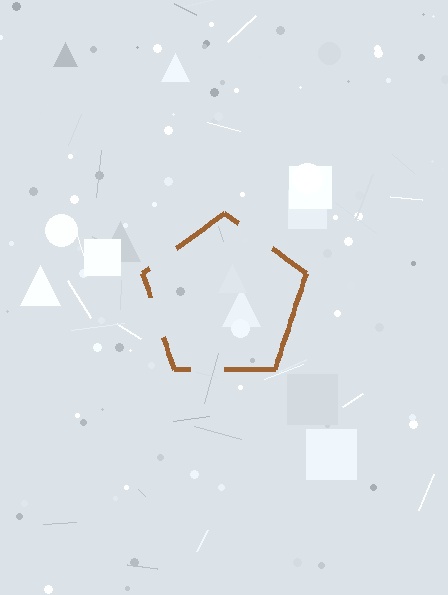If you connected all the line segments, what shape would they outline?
They would outline a pentagon.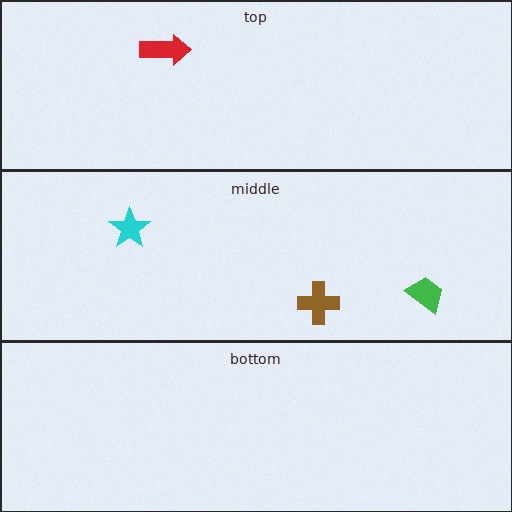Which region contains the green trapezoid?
The middle region.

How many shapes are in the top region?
1.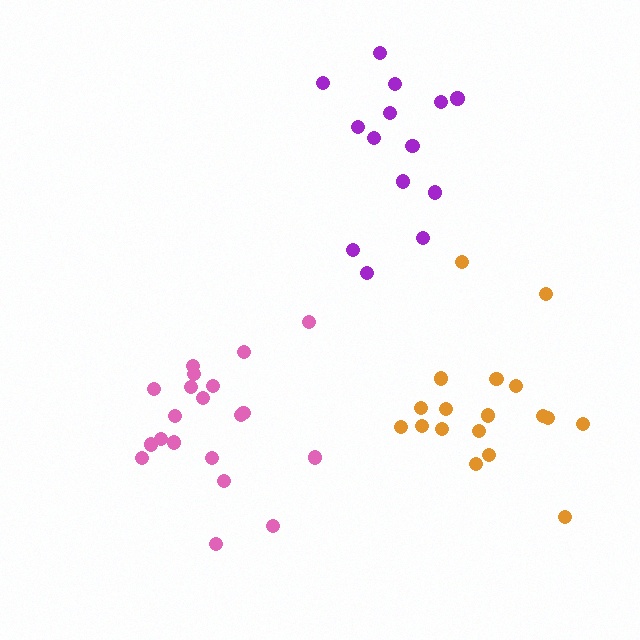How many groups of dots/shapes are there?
There are 3 groups.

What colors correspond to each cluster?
The clusters are colored: pink, orange, purple.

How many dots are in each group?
Group 1: 20 dots, Group 2: 18 dots, Group 3: 14 dots (52 total).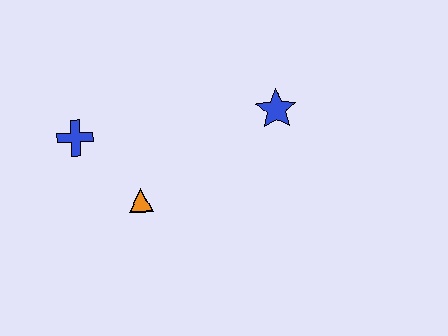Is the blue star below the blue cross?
No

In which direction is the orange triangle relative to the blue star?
The orange triangle is to the left of the blue star.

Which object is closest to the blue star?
The orange triangle is closest to the blue star.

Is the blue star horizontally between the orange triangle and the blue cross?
No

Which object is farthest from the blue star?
The blue cross is farthest from the blue star.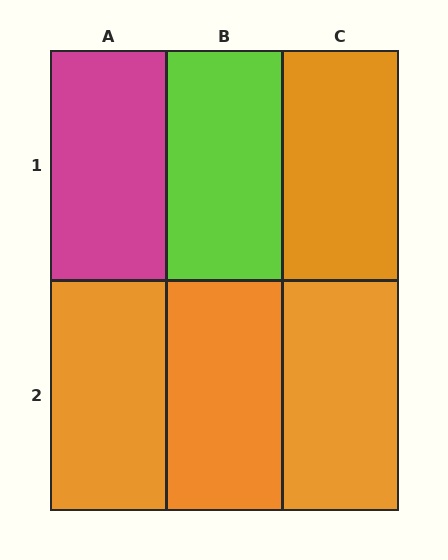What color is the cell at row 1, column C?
Orange.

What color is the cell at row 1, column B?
Lime.